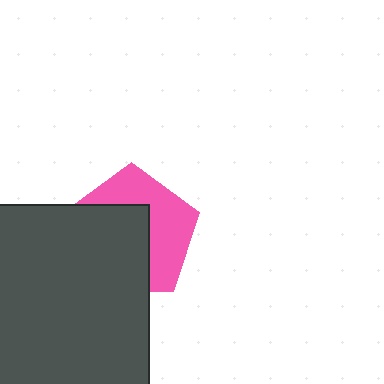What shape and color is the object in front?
The object in front is a dark gray rectangle.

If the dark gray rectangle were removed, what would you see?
You would see the complete pink pentagon.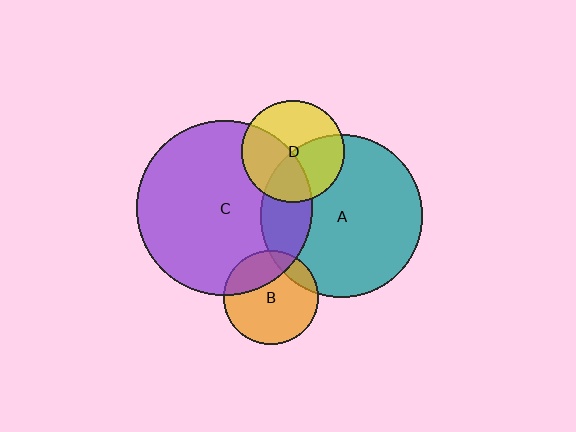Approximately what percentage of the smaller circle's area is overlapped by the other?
Approximately 40%.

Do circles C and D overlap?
Yes.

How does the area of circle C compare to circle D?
Approximately 2.9 times.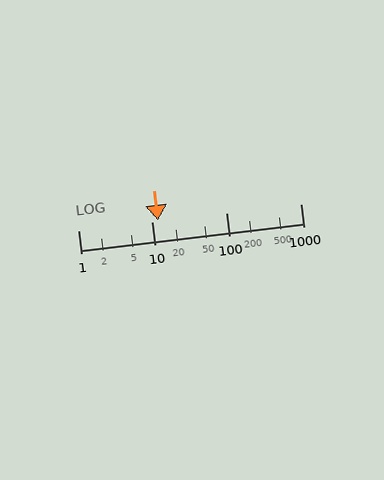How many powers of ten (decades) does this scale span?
The scale spans 3 decades, from 1 to 1000.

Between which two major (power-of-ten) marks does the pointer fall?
The pointer is between 10 and 100.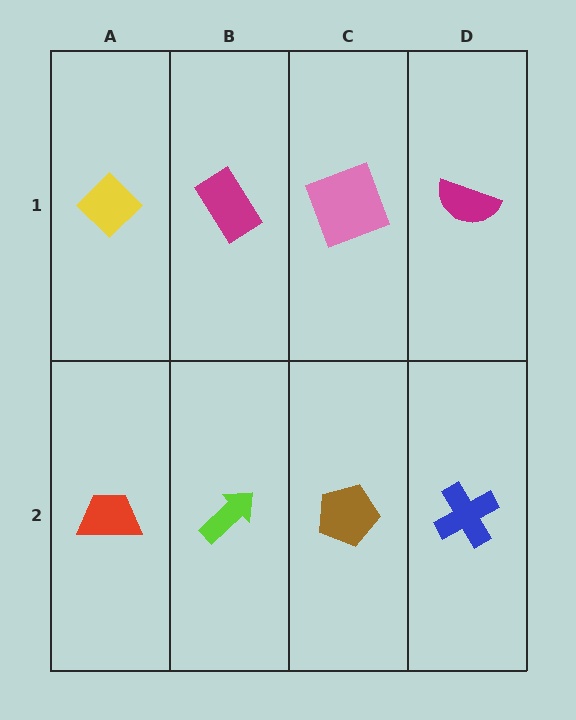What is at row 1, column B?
A magenta rectangle.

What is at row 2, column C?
A brown pentagon.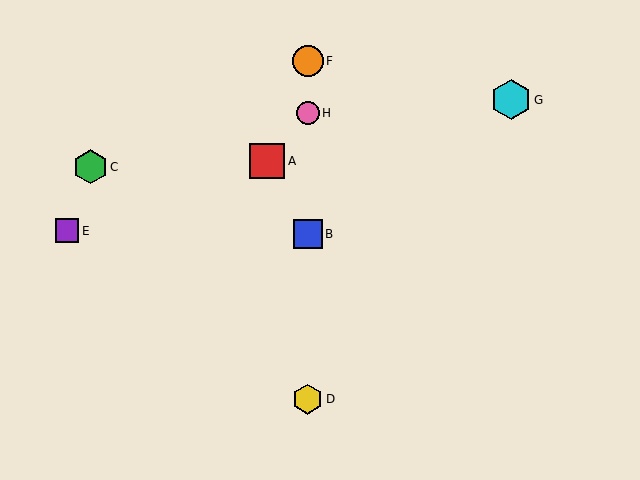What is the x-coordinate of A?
Object A is at x≈267.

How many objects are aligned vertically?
4 objects (B, D, F, H) are aligned vertically.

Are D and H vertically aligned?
Yes, both are at x≈308.